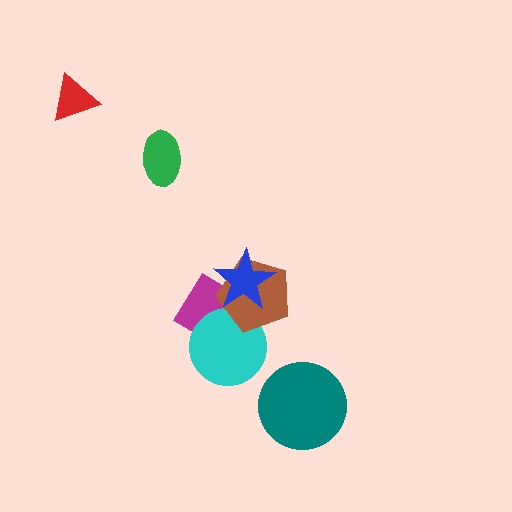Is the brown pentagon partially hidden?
Yes, it is partially covered by another shape.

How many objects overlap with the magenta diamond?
3 objects overlap with the magenta diamond.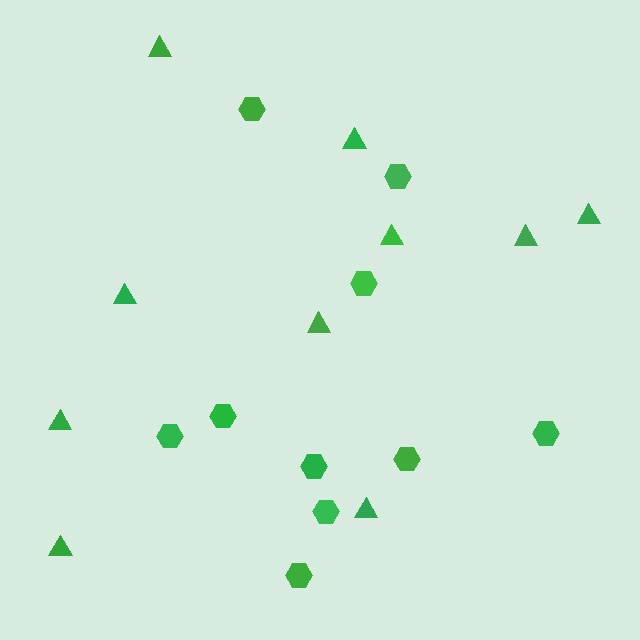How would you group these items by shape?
There are 2 groups: one group of triangles (10) and one group of hexagons (10).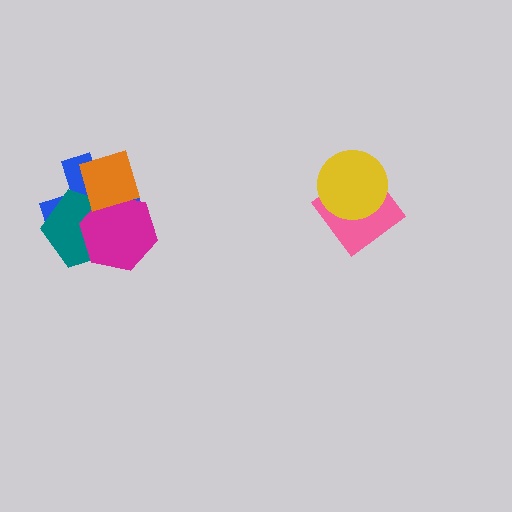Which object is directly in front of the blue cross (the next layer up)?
The teal pentagon is directly in front of the blue cross.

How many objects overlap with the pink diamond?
1 object overlaps with the pink diamond.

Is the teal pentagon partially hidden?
Yes, it is partially covered by another shape.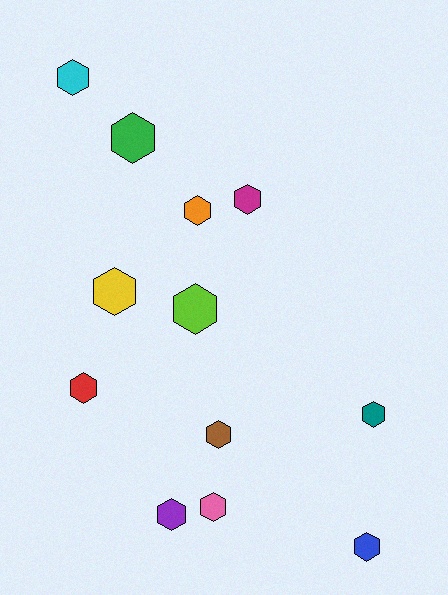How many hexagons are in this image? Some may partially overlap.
There are 12 hexagons.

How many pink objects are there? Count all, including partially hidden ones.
There is 1 pink object.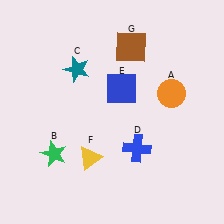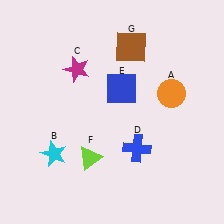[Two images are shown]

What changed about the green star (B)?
In Image 1, B is green. In Image 2, it changed to cyan.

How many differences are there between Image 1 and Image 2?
There are 3 differences between the two images.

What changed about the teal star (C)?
In Image 1, C is teal. In Image 2, it changed to magenta.